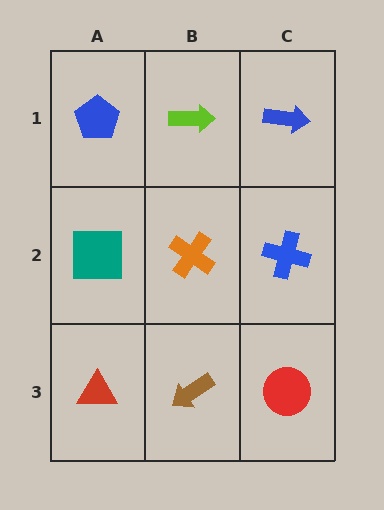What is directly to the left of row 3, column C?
A brown arrow.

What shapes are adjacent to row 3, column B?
An orange cross (row 2, column B), a red triangle (row 3, column A), a red circle (row 3, column C).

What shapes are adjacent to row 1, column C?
A blue cross (row 2, column C), a lime arrow (row 1, column B).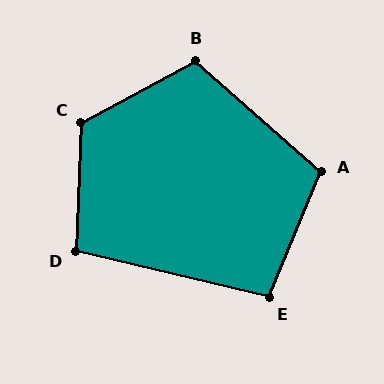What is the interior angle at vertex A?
Approximately 109 degrees (obtuse).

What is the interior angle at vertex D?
Approximately 101 degrees (obtuse).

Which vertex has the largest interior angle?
C, at approximately 121 degrees.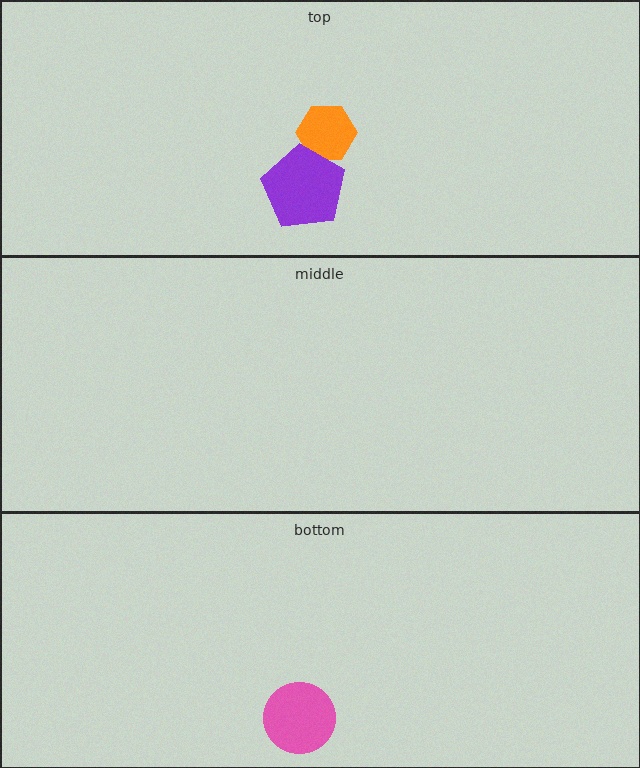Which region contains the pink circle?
The bottom region.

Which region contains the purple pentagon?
The top region.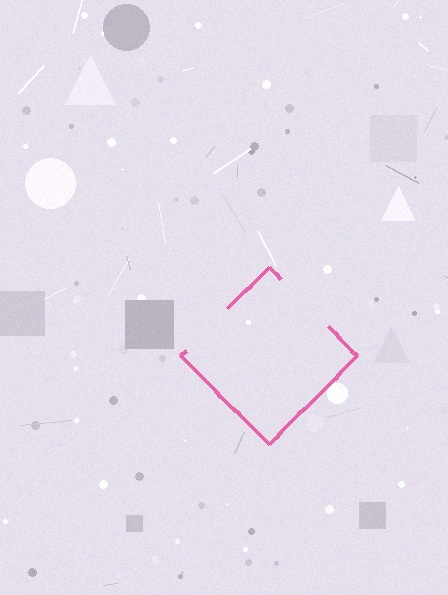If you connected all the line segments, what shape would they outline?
They would outline a diamond.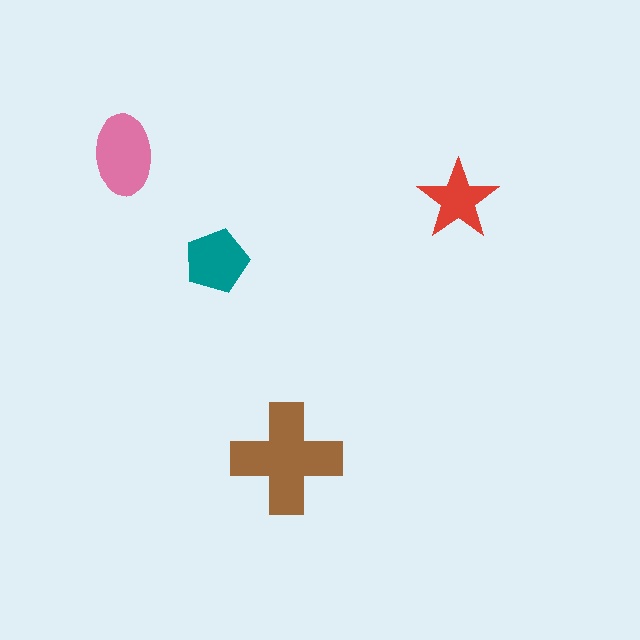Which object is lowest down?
The brown cross is bottommost.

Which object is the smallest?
The red star.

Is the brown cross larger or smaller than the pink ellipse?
Larger.